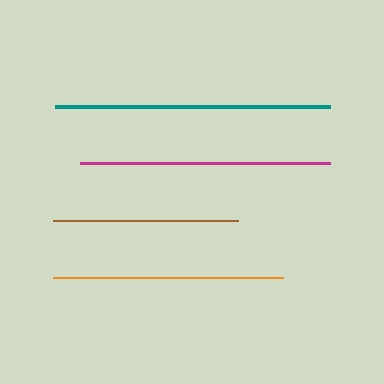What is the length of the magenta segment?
The magenta segment is approximately 250 pixels long.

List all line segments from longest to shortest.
From longest to shortest: teal, magenta, orange, brown.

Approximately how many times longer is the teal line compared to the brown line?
The teal line is approximately 1.5 times the length of the brown line.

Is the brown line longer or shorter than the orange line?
The orange line is longer than the brown line.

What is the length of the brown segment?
The brown segment is approximately 186 pixels long.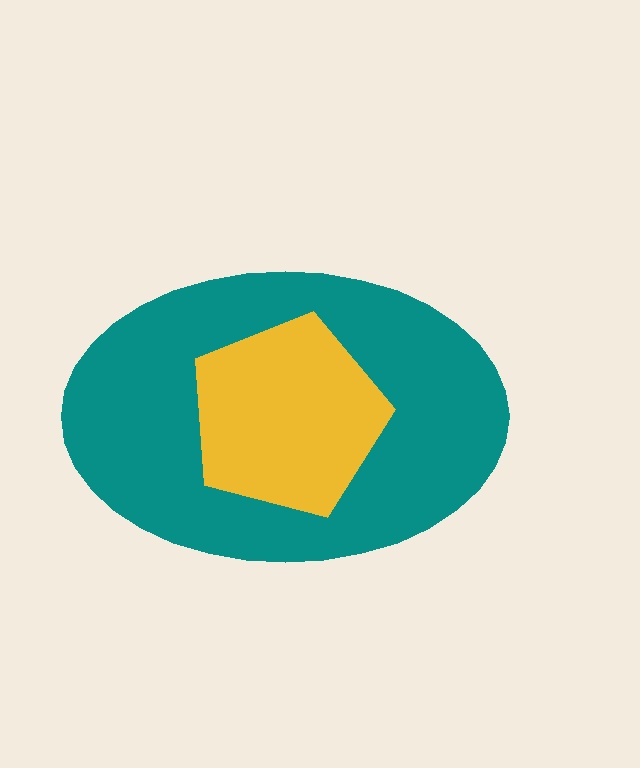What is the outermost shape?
The teal ellipse.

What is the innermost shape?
The yellow pentagon.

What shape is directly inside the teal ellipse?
The yellow pentagon.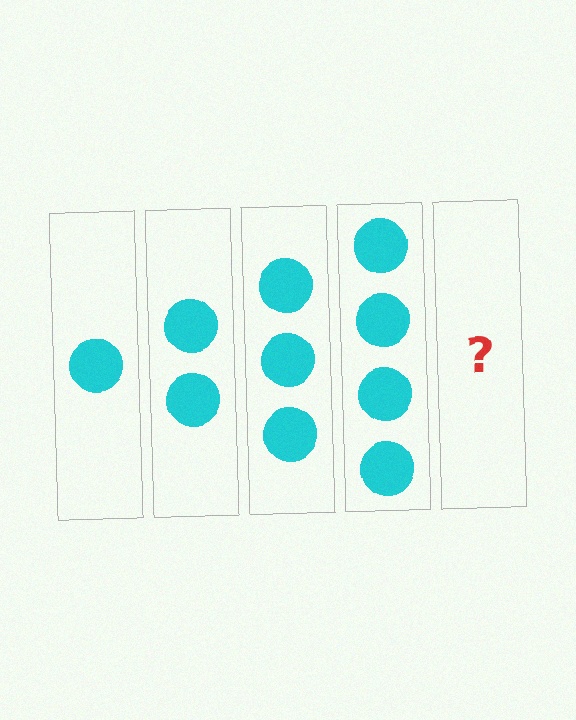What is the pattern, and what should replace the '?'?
The pattern is that each step adds one more circle. The '?' should be 5 circles.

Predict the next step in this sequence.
The next step is 5 circles.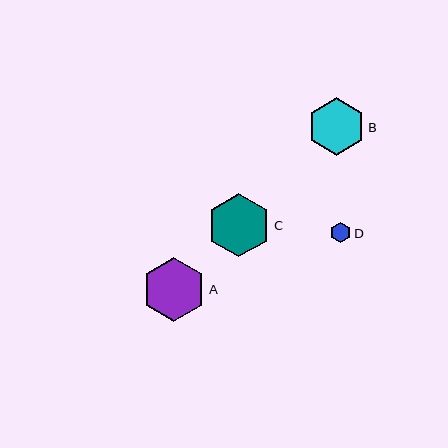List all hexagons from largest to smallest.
From largest to smallest: A, C, B, D.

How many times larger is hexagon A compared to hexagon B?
Hexagon A is approximately 1.1 times the size of hexagon B.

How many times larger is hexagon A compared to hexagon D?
Hexagon A is approximately 3.2 times the size of hexagon D.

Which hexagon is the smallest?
Hexagon D is the smallest with a size of approximately 20 pixels.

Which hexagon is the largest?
Hexagon A is the largest with a size of approximately 64 pixels.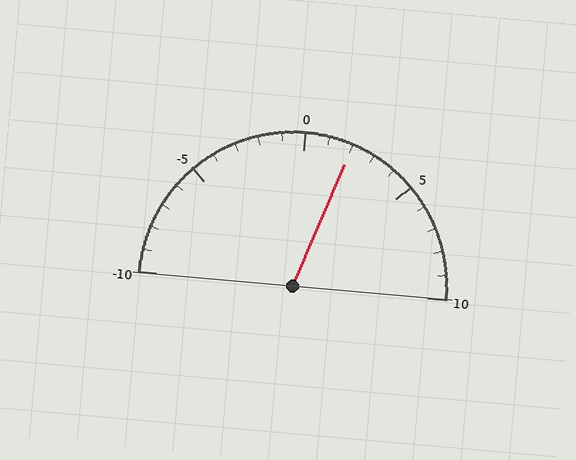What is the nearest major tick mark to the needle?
The nearest major tick mark is 0.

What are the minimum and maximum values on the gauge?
The gauge ranges from -10 to 10.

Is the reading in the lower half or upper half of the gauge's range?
The reading is in the upper half of the range (-10 to 10).